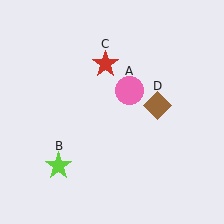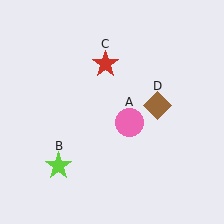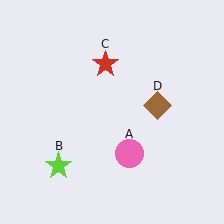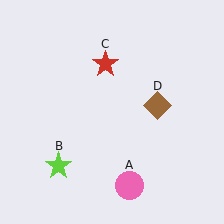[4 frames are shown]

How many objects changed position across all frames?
1 object changed position: pink circle (object A).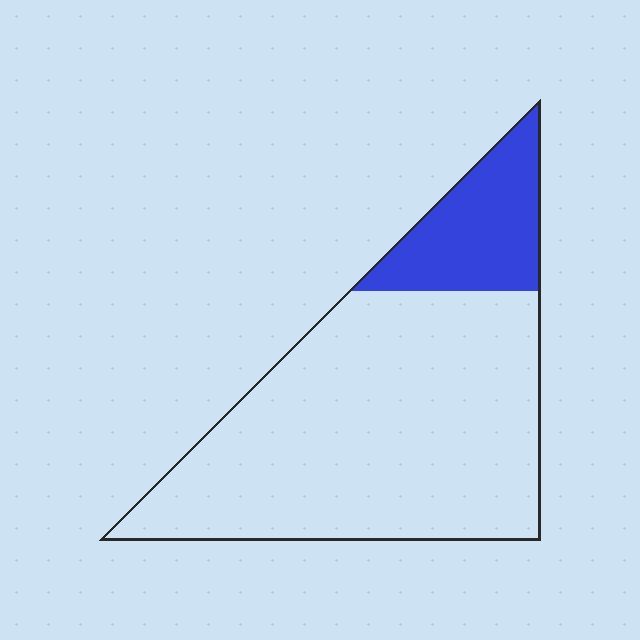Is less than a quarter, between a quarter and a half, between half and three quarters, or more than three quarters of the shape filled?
Less than a quarter.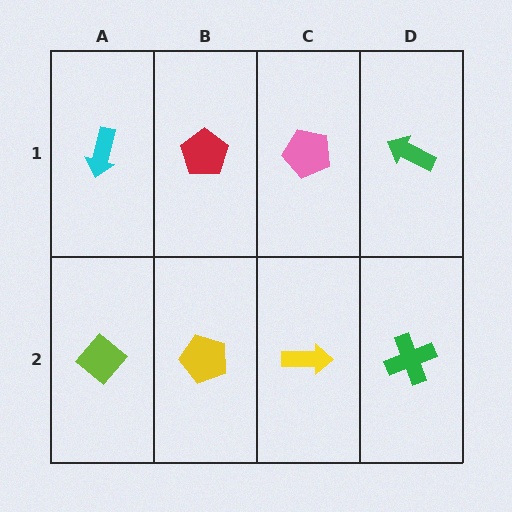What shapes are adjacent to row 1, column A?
A lime diamond (row 2, column A), a red pentagon (row 1, column B).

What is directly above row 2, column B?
A red pentagon.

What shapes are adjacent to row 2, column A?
A cyan arrow (row 1, column A), a yellow pentagon (row 2, column B).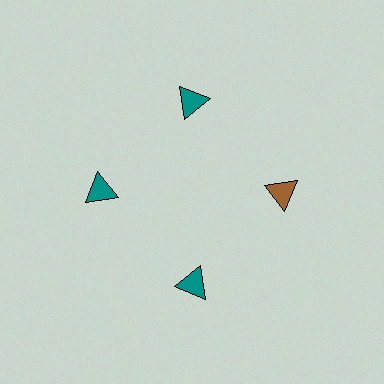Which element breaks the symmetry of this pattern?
The brown triangle at roughly the 3 o'clock position breaks the symmetry. All other shapes are teal triangles.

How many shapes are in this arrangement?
There are 4 shapes arranged in a ring pattern.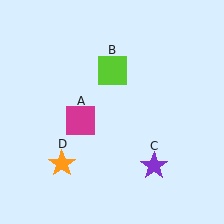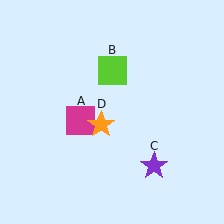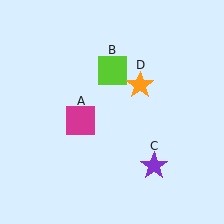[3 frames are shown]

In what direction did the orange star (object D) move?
The orange star (object D) moved up and to the right.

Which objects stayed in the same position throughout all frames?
Magenta square (object A) and lime square (object B) and purple star (object C) remained stationary.